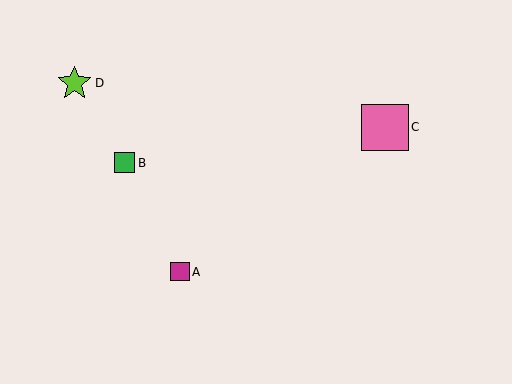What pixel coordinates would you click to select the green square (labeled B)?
Click at (125, 163) to select the green square B.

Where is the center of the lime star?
The center of the lime star is at (74, 83).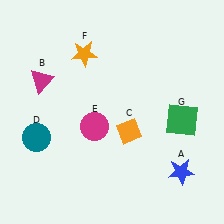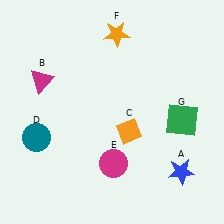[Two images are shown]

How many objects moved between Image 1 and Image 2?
2 objects moved between the two images.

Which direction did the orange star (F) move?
The orange star (F) moved right.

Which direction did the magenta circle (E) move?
The magenta circle (E) moved down.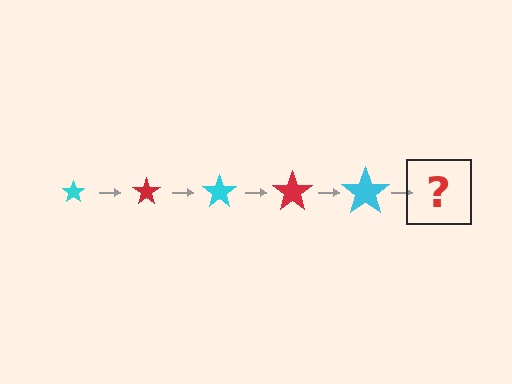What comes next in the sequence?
The next element should be a red star, larger than the previous one.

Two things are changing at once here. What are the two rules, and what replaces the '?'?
The two rules are that the star grows larger each step and the color cycles through cyan and red. The '?' should be a red star, larger than the previous one.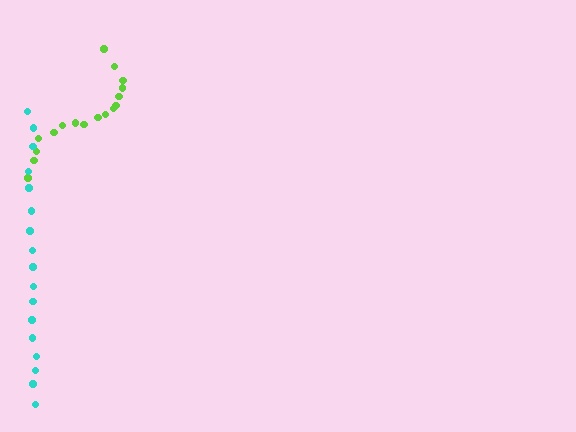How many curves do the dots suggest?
There are 2 distinct paths.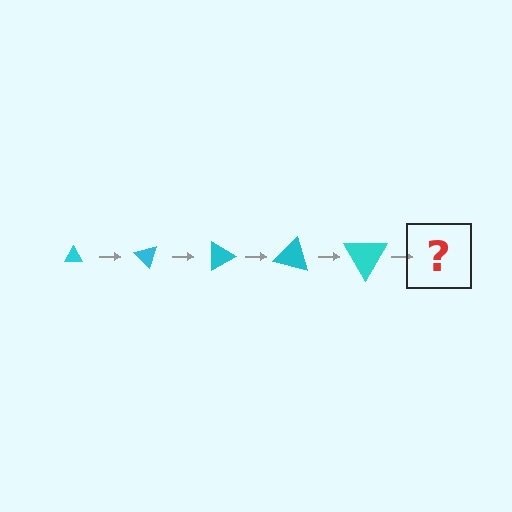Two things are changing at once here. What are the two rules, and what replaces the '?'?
The two rules are that the triangle grows larger each step and it rotates 45 degrees each step. The '?' should be a triangle, larger than the previous one and rotated 225 degrees from the start.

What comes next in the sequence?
The next element should be a triangle, larger than the previous one and rotated 225 degrees from the start.